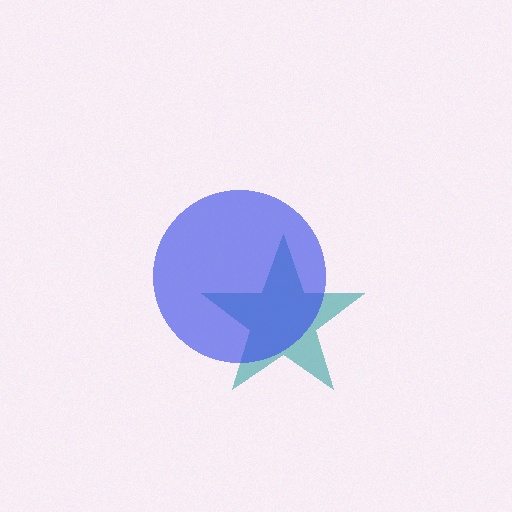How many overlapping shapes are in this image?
There are 2 overlapping shapes in the image.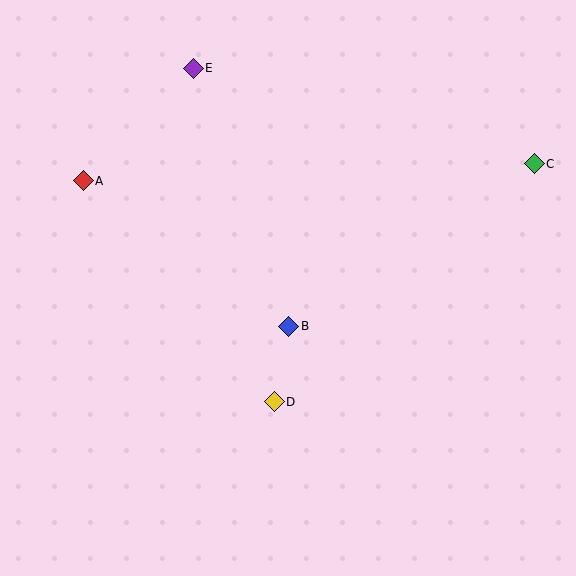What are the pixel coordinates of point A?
Point A is at (83, 181).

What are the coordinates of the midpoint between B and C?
The midpoint between B and C is at (412, 245).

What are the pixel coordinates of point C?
Point C is at (534, 164).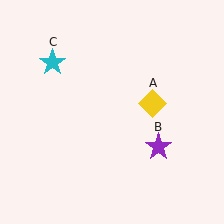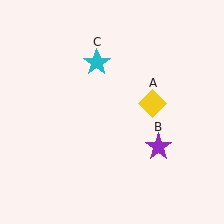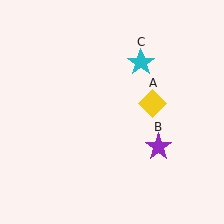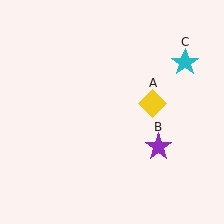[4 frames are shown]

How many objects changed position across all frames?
1 object changed position: cyan star (object C).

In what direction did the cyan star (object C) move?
The cyan star (object C) moved right.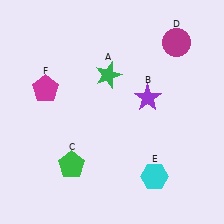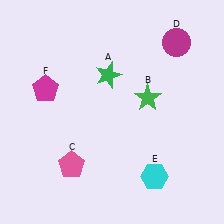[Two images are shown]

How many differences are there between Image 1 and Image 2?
There are 2 differences between the two images.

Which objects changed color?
B changed from purple to green. C changed from green to pink.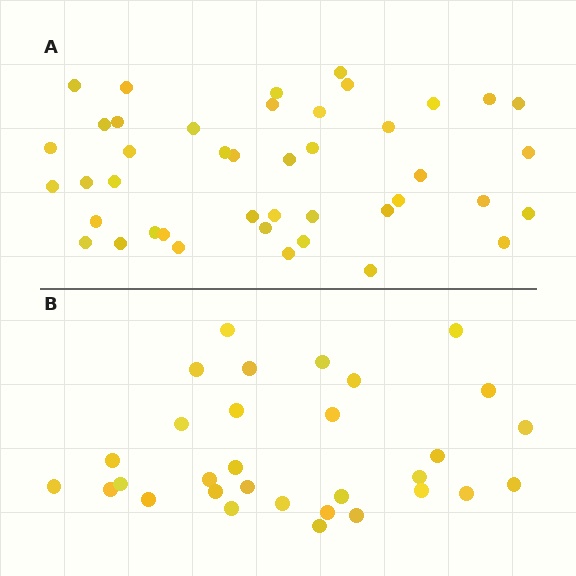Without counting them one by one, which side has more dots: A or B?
Region A (the top region) has more dots.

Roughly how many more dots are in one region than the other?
Region A has roughly 12 or so more dots than region B.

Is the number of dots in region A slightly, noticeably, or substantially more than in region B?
Region A has noticeably more, but not dramatically so. The ratio is roughly 1.4 to 1.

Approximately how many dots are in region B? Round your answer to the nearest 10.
About 30 dots. (The exact count is 31, which rounds to 30.)